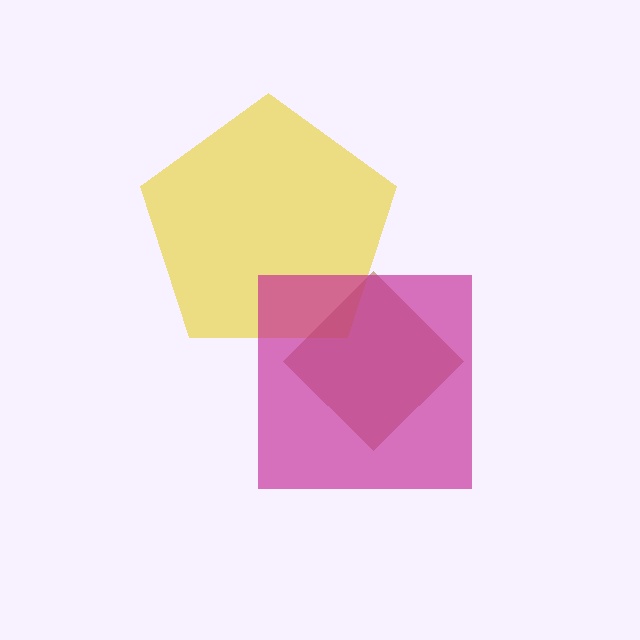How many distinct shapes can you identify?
There are 3 distinct shapes: a yellow pentagon, a brown diamond, a magenta square.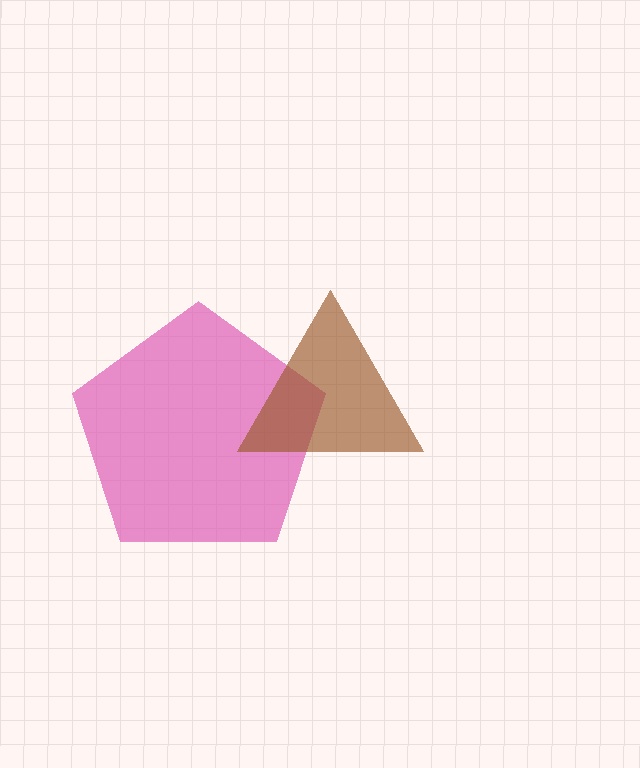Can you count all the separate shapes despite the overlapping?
Yes, there are 2 separate shapes.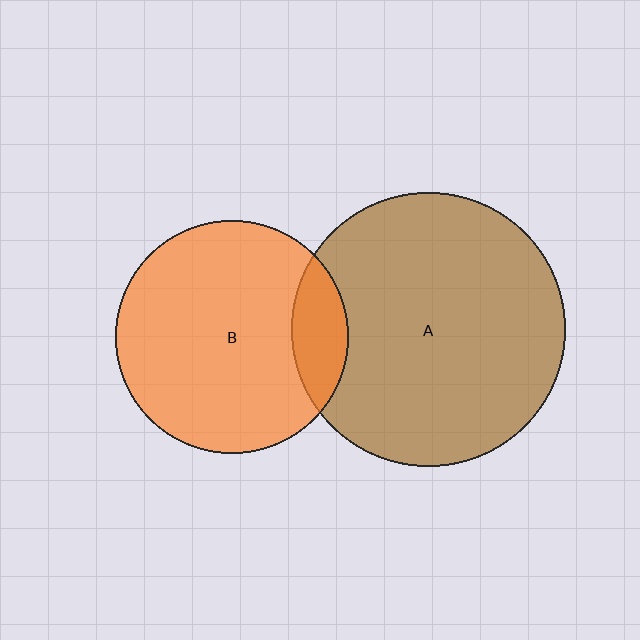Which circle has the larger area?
Circle A (brown).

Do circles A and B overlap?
Yes.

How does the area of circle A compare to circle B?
Approximately 1.4 times.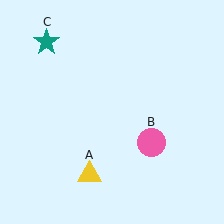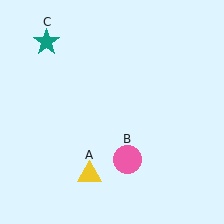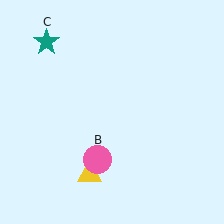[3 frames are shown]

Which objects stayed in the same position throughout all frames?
Yellow triangle (object A) and teal star (object C) remained stationary.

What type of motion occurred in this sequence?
The pink circle (object B) rotated clockwise around the center of the scene.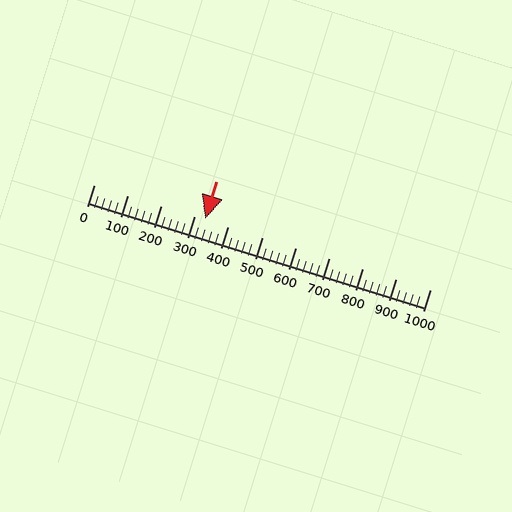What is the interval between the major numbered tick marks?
The major tick marks are spaced 100 units apart.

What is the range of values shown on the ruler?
The ruler shows values from 0 to 1000.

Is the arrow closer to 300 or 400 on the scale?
The arrow is closer to 300.